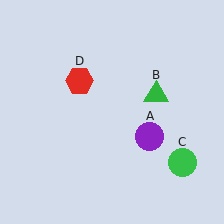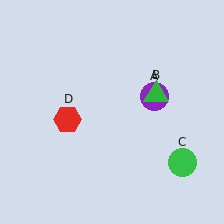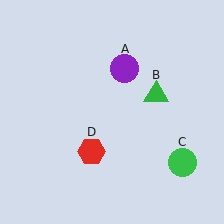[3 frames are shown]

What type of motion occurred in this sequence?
The purple circle (object A), red hexagon (object D) rotated counterclockwise around the center of the scene.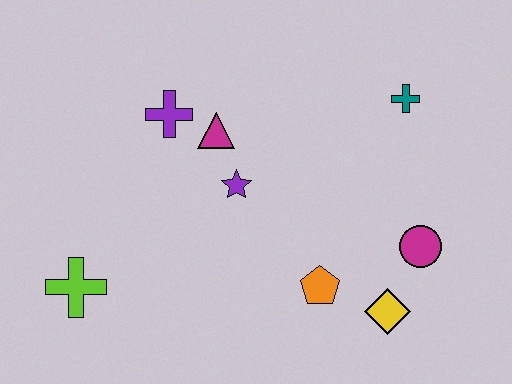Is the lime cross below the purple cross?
Yes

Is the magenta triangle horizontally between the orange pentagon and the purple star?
No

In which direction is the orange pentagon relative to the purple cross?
The orange pentagon is below the purple cross.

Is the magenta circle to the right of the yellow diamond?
Yes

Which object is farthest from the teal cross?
The lime cross is farthest from the teal cross.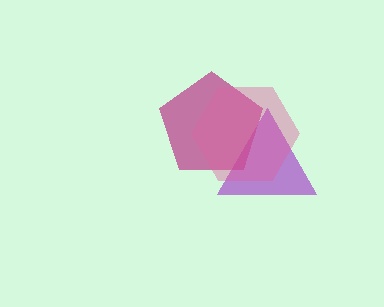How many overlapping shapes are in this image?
There are 3 overlapping shapes in the image.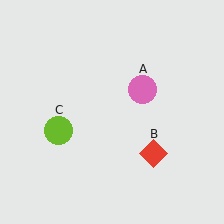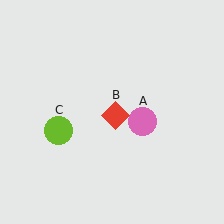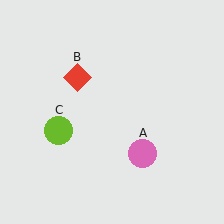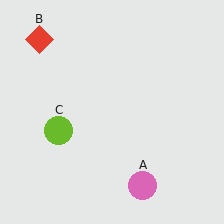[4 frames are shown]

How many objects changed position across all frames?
2 objects changed position: pink circle (object A), red diamond (object B).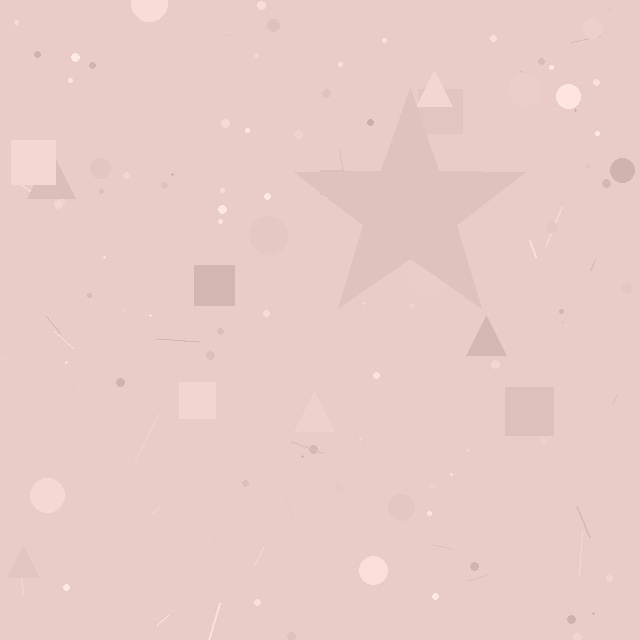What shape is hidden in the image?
A star is hidden in the image.